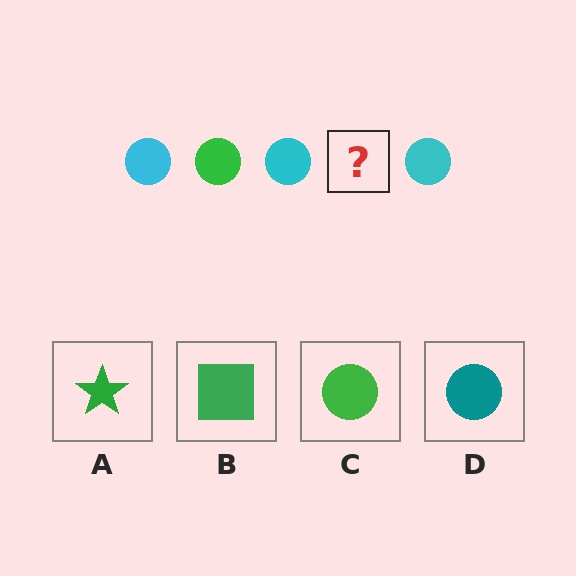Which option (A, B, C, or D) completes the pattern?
C.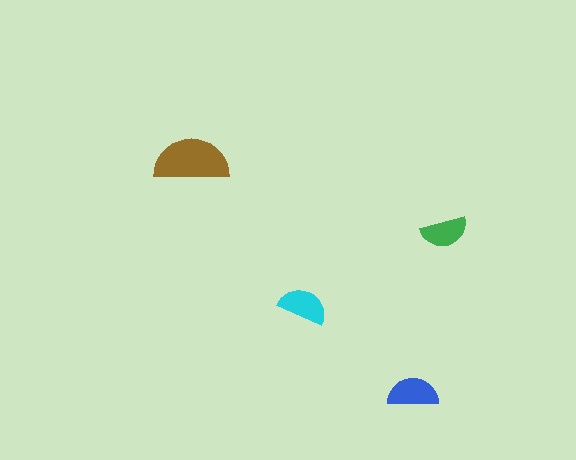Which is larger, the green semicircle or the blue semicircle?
The blue one.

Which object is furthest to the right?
The green semicircle is rightmost.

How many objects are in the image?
There are 4 objects in the image.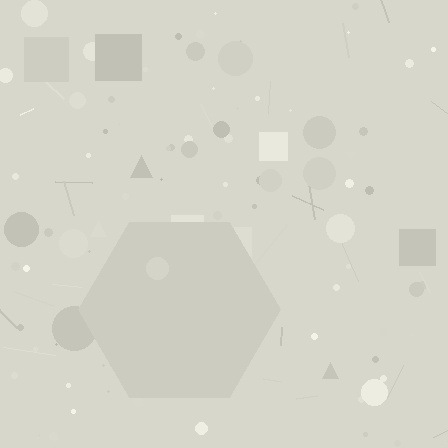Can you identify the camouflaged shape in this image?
The camouflaged shape is a hexagon.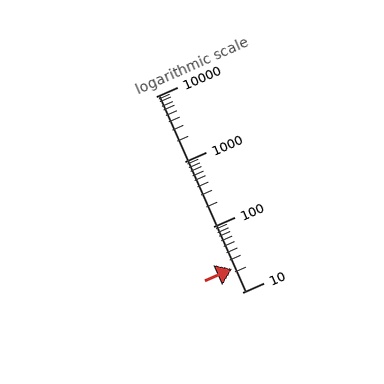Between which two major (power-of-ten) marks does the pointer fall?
The pointer is between 10 and 100.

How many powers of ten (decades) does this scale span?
The scale spans 3 decades, from 10 to 10000.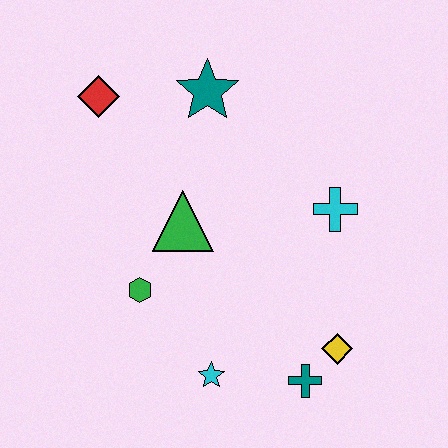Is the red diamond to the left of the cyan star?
Yes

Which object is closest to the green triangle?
The green hexagon is closest to the green triangle.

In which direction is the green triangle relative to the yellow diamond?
The green triangle is to the left of the yellow diamond.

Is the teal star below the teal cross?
No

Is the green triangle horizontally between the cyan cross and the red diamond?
Yes